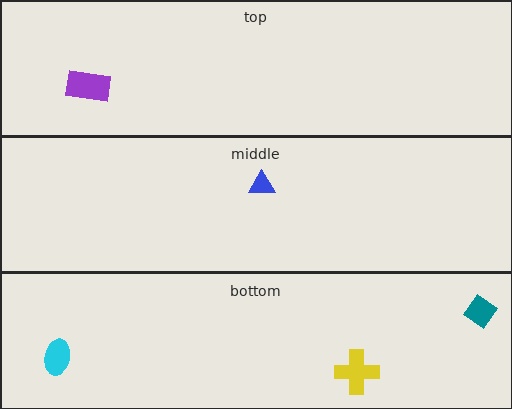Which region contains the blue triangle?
The middle region.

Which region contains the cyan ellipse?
The bottom region.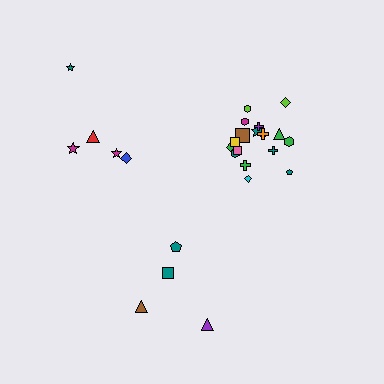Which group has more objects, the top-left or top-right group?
The top-right group.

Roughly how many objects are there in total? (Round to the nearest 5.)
Roughly 25 objects in total.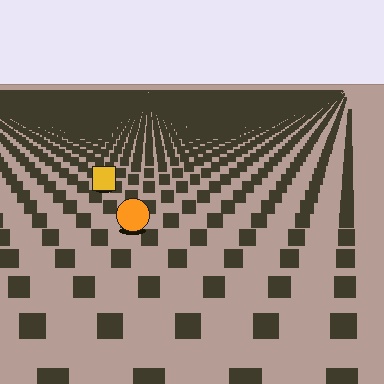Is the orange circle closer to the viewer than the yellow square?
Yes. The orange circle is closer — you can tell from the texture gradient: the ground texture is coarser near it.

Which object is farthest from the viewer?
The yellow square is farthest from the viewer. It appears smaller and the ground texture around it is denser.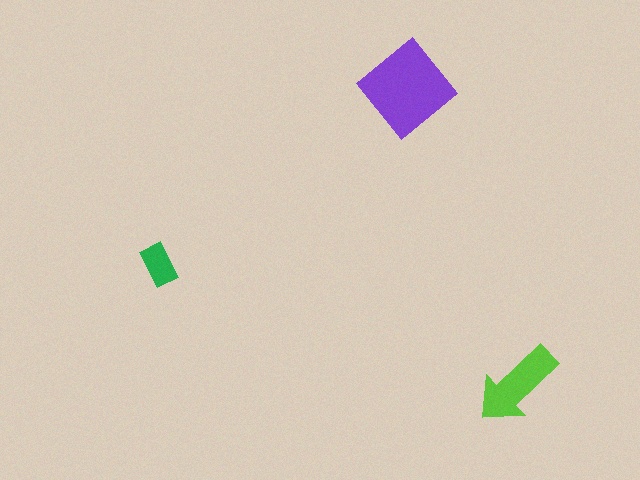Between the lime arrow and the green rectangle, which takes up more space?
The lime arrow.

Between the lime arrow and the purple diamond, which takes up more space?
The purple diamond.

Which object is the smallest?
The green rectangle.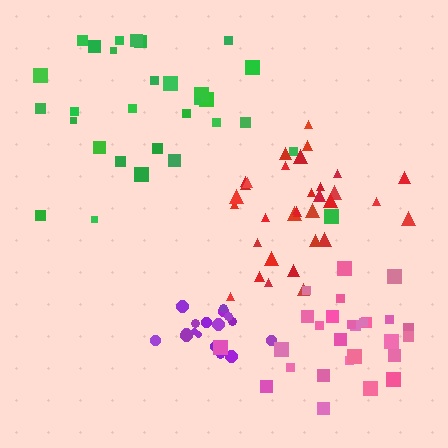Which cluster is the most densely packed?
Purple.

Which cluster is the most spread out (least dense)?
Green.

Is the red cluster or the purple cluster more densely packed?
Purple.